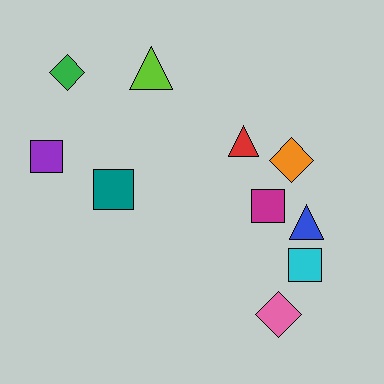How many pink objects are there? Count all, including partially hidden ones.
There is 1 pink object.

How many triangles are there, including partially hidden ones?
There are 3 triangles.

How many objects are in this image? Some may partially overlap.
There are 10 objects.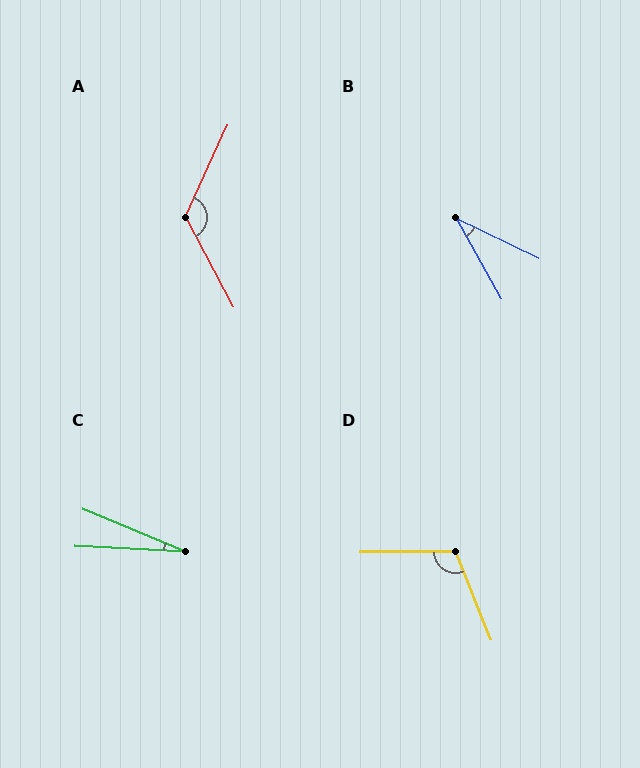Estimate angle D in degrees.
Approximately 112 degrees.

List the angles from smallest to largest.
C (20°), B (35°), D (112°), A (127°).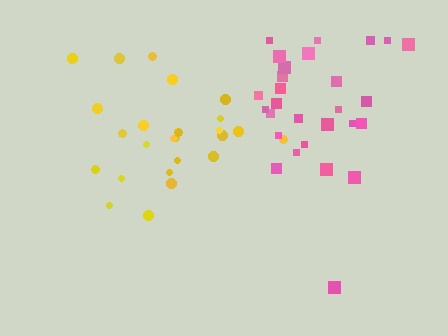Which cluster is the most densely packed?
Yellow.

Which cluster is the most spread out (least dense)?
Pink.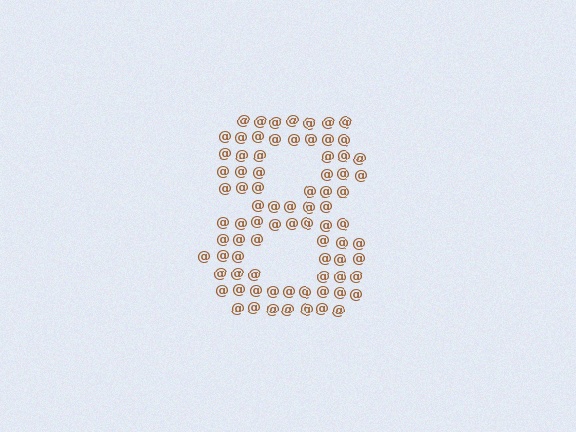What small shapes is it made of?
It is made of small at signs.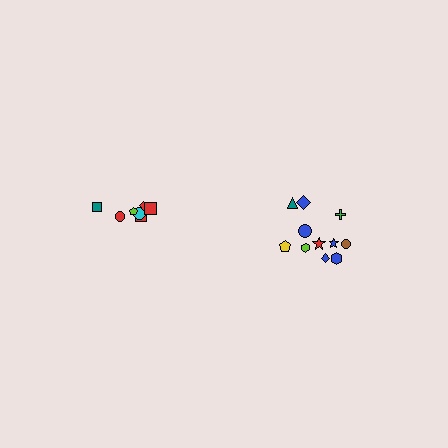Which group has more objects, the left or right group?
The right group.